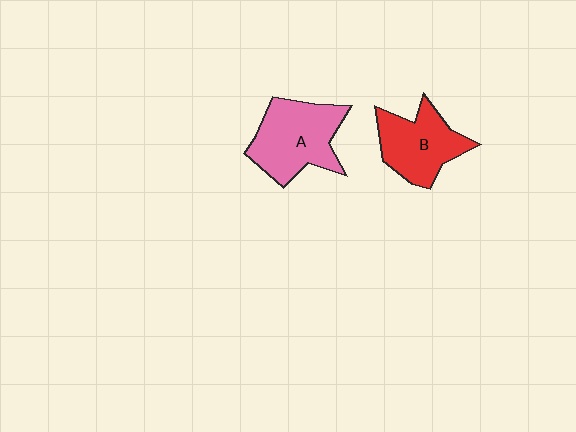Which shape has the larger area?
Shape A (pink).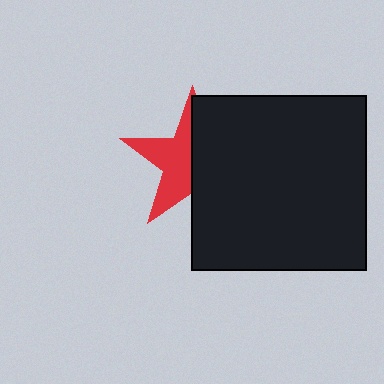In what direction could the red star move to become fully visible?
The red star could move left. That would shift it out from behind the black square entirely.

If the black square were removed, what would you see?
You would see the complete red star.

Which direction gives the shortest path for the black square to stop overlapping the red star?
Moving right gives the shortest separation.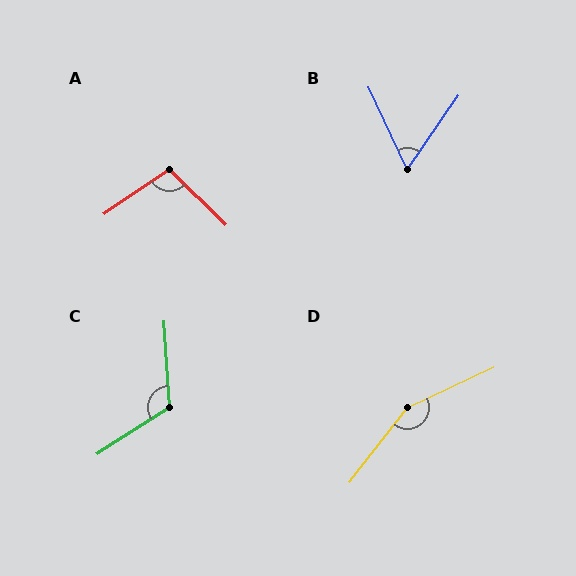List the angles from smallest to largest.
B (59°), A (102°), C (119°), D (152°).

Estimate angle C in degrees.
Approximately 119 degrees.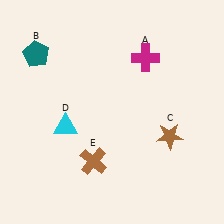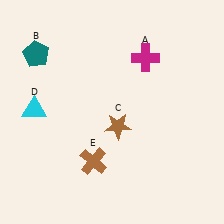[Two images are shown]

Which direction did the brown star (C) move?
The brown star (C) moved left.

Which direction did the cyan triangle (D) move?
The cyan triangle (D) moved left.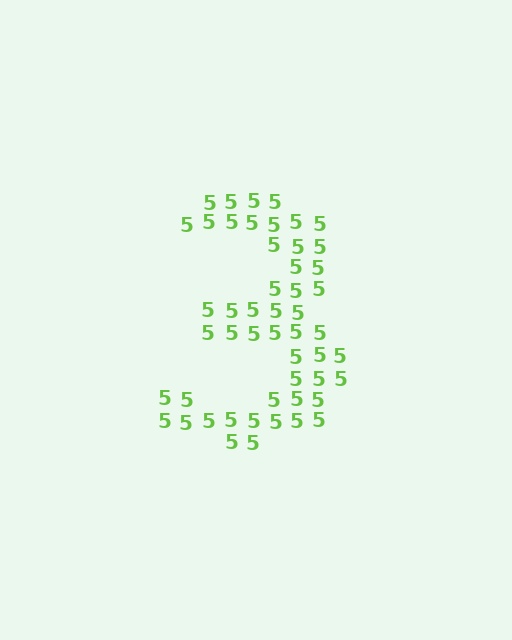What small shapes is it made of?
It is made of small digit 5's.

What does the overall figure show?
The overall figure shows the digit 3.